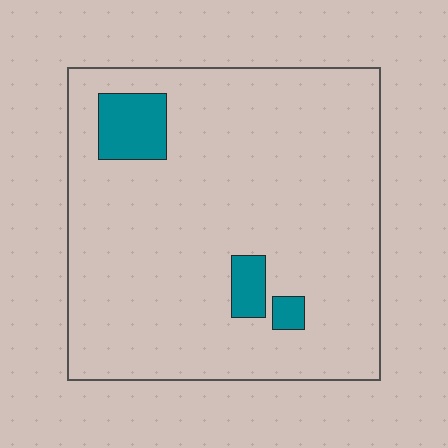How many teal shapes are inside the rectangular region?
3.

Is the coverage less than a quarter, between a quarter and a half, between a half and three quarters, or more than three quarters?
Less than a quarter.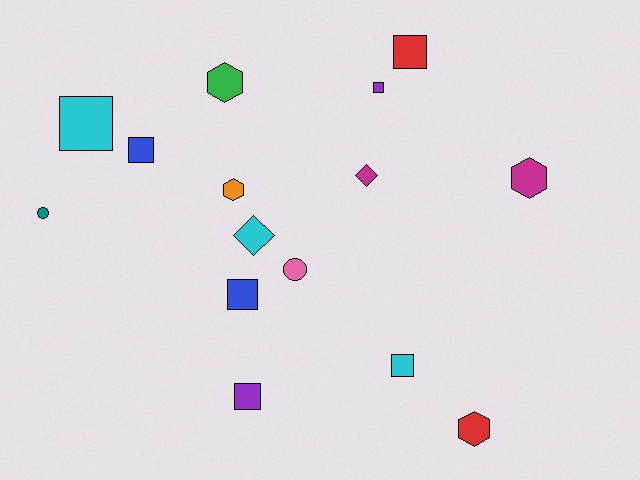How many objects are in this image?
There are 15 objects.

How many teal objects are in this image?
There is 1 teal object.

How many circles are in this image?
There are 2 circles.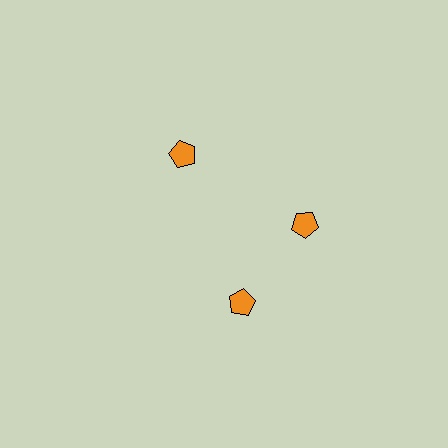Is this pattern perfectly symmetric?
No. The 3 orange pentagons are arranged in a ring, but one element near the 7 o'clock position is rotated out of alignment along the ring, breaking the 3-fold rotational symmetry.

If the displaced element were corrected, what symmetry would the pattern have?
It would have 3-fold rotational symmetry — the pattern would map onto itself every 120 degrees.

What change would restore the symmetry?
The symmetry would be restored by rotating it back into even spacing with its neighbors so that all 3 pentagons sit at equal angles and equal distance from the center.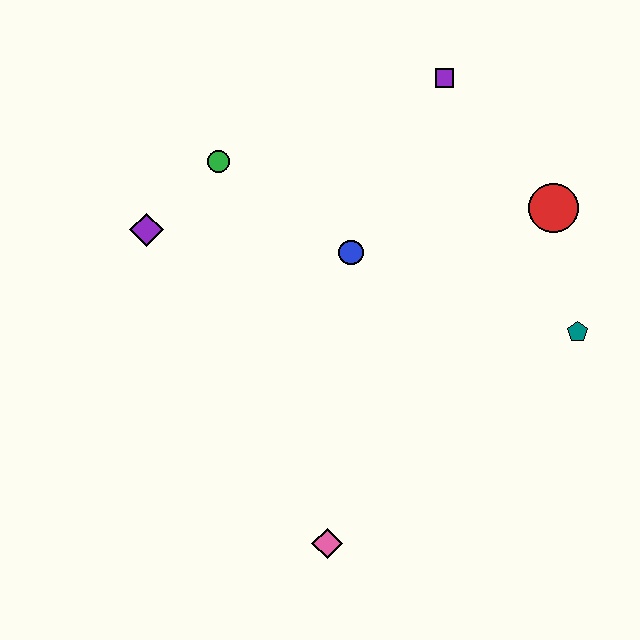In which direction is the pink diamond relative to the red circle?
The pink diamond is below the red circle.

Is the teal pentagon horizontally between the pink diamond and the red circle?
No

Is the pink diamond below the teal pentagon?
Yes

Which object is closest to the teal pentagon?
The red circle is closest to the teal pentagon.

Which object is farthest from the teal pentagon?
The purple diamond is farthest from the teal pentagon.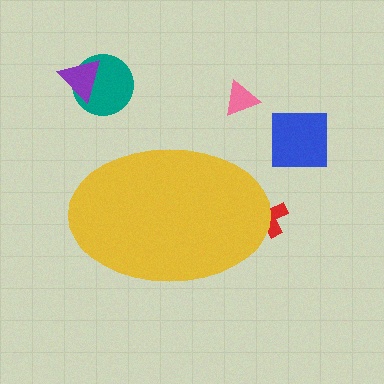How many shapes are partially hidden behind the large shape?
1 shape is partially hidden.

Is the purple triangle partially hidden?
No, the purple triangle is fully visible.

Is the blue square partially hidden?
No, the blue square is fully visible.